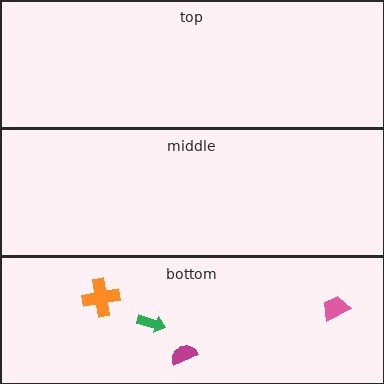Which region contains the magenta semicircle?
The bottom region.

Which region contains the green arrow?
The bottom region.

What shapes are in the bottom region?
The magenta semicircle, the pink trapezoid, the green arrow, the orange cross.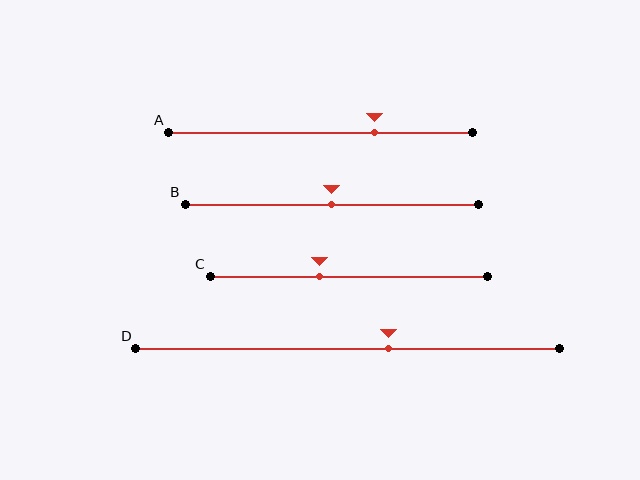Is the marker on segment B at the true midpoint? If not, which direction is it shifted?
Yes, the marker on segment B is at the true midpoint.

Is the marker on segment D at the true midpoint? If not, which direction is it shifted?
No, the marker on segment D is shifted to the right by about 10% of the segment length.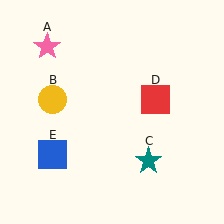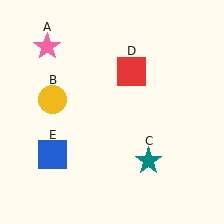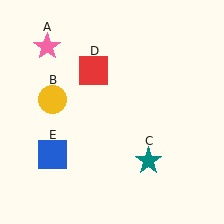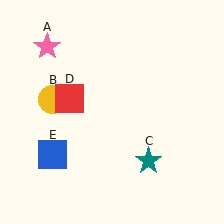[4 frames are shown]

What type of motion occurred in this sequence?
The red square (object D) rotated counterclockwise around the center of the scene.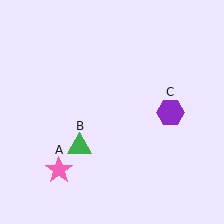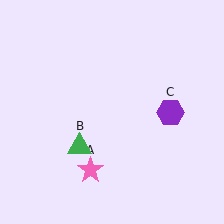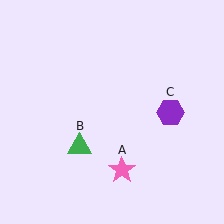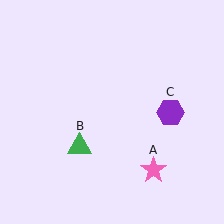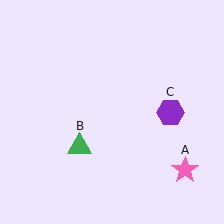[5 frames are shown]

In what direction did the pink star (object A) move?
The pink star (object A) moved right.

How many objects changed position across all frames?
1 object changed position: pink star (object A).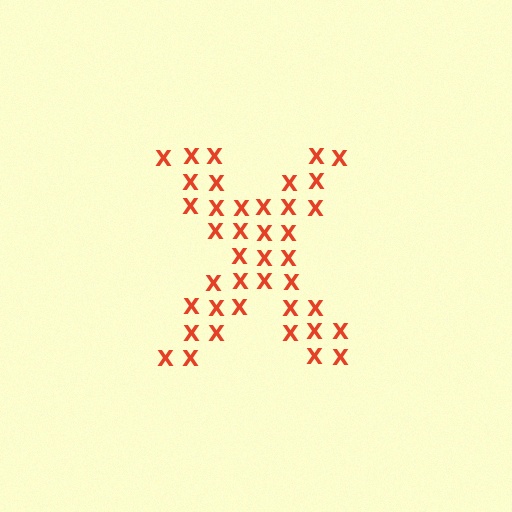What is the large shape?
The large shape is the letter X.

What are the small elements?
The small elements are letter X's.